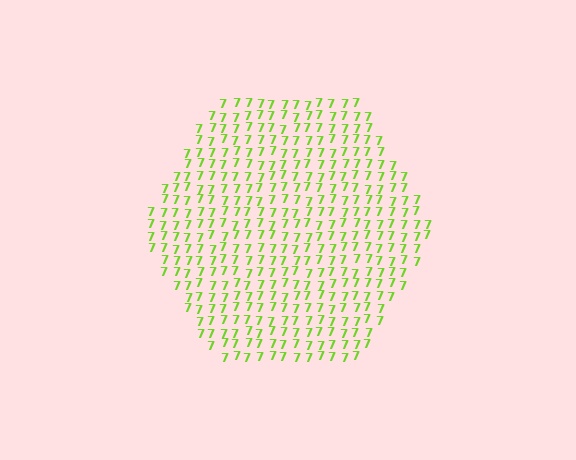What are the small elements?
The small elements are digit 7's.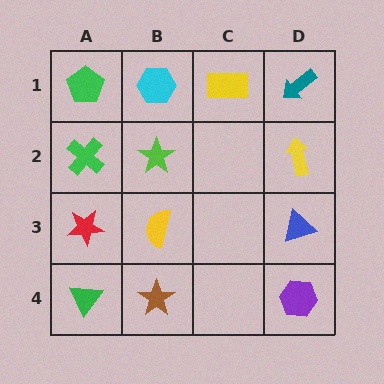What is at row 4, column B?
A brown star.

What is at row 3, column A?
A red star.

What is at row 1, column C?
A yellow rectangle.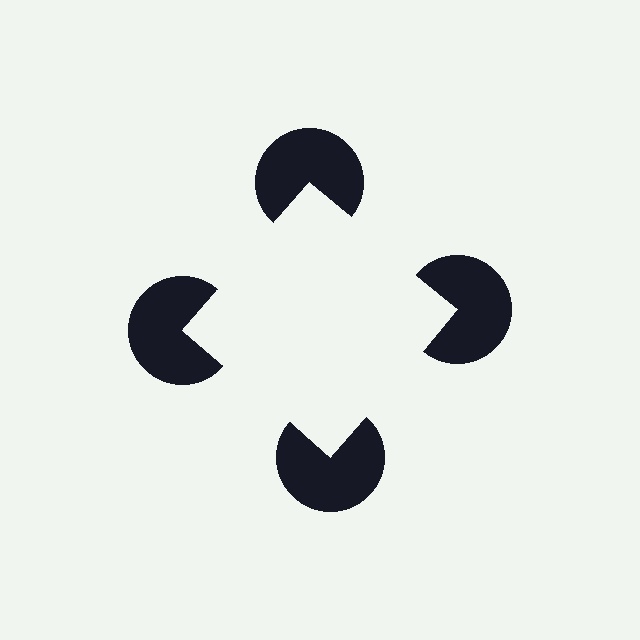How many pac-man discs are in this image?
There are 4 — one at each vertex of the illusory square.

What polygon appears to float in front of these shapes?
An illusory square — its edges are inferred from the aligned wedge cuts in the pac-man discs, not physically drawn.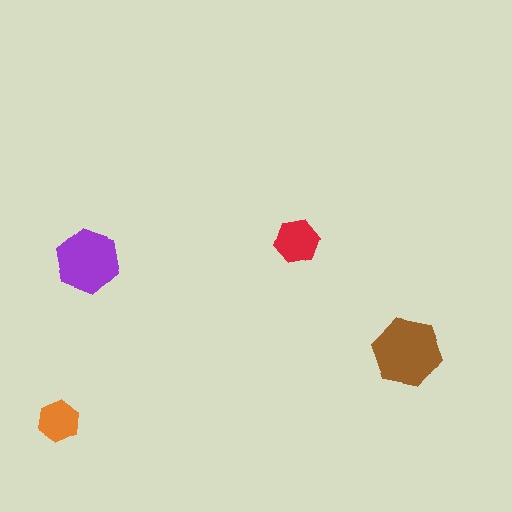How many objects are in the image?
There are 4 objects in the image.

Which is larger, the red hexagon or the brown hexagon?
The brown one.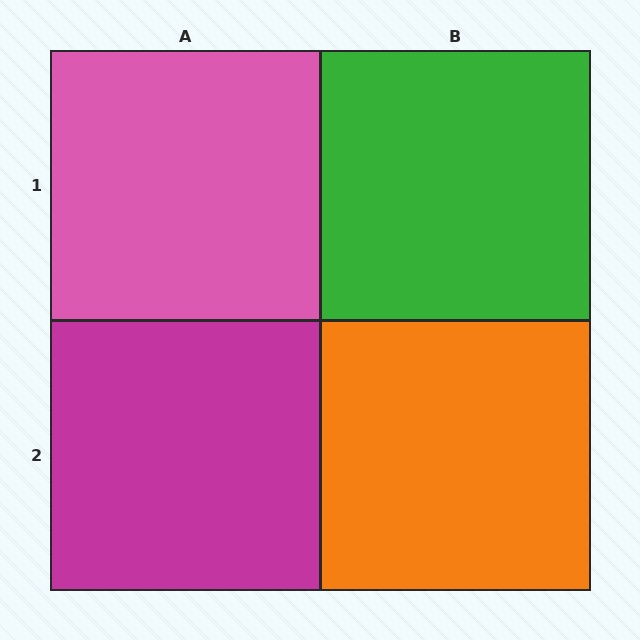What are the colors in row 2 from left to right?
Magenta, orange.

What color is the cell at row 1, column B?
Green.